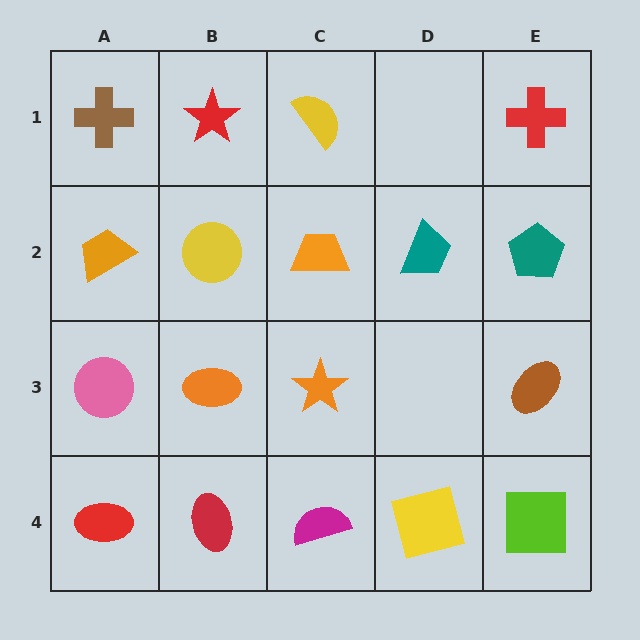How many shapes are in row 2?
5 shapes.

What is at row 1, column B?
A red star.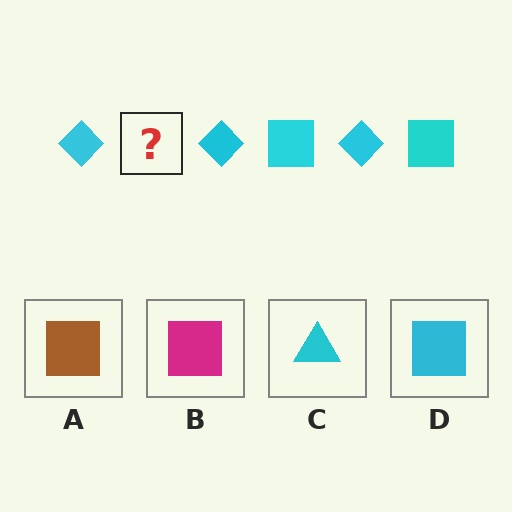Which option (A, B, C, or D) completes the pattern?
D.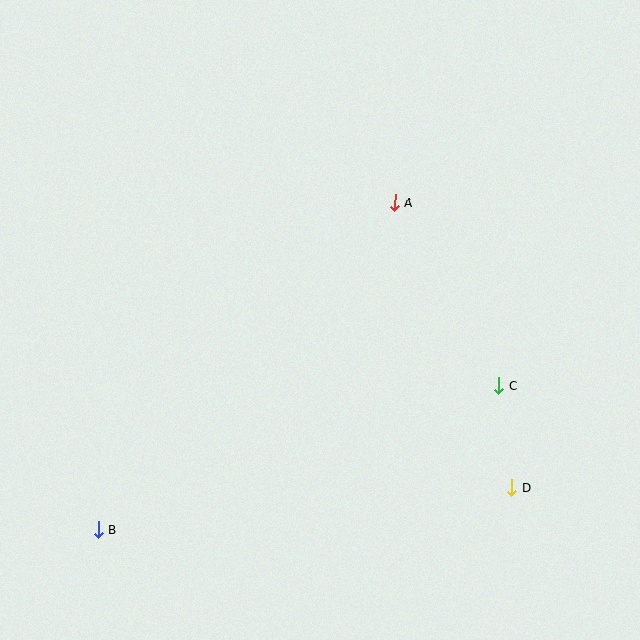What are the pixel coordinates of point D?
Point D is at (512, 488).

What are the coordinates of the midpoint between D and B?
The midpoint between D and B is at (305, 509).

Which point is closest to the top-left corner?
Point A is closest to the top-left corner.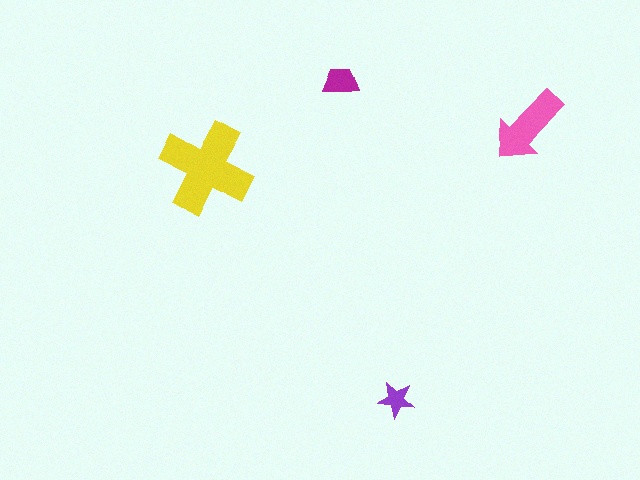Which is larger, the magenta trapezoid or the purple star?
The magenta trapezoid.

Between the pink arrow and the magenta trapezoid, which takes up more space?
The pink arrow.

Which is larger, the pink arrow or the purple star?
The pink arrow.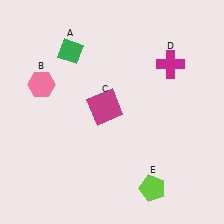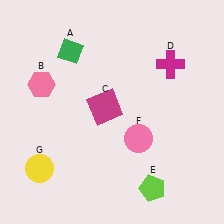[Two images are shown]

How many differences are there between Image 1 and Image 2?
There are 2 differences between the two images.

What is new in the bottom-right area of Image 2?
A pink circle (F) was added in the bottom-right area of Image 2.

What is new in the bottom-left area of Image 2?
A yellow circle (G) was added in the bottom-left area of Image 2.